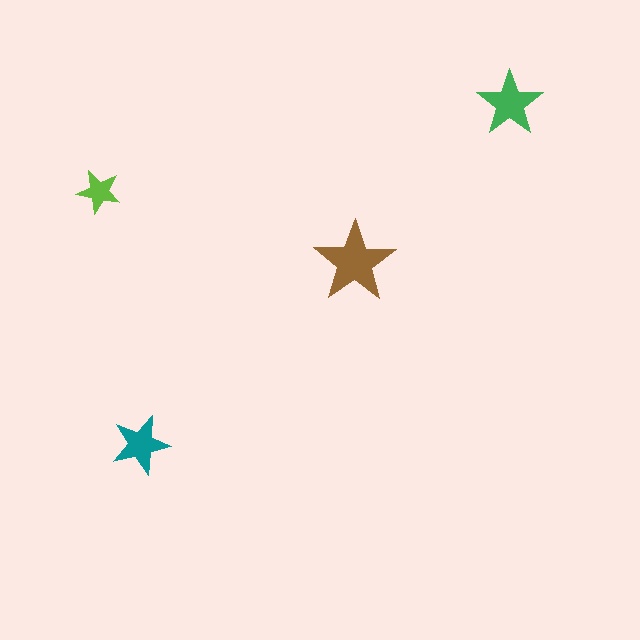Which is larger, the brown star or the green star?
The brown one.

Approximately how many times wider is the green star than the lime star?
About 1.5 times wider.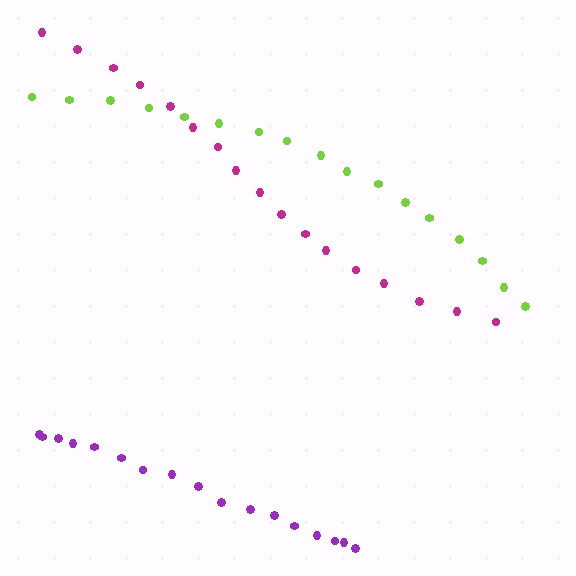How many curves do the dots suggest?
There are 3 distinct paths.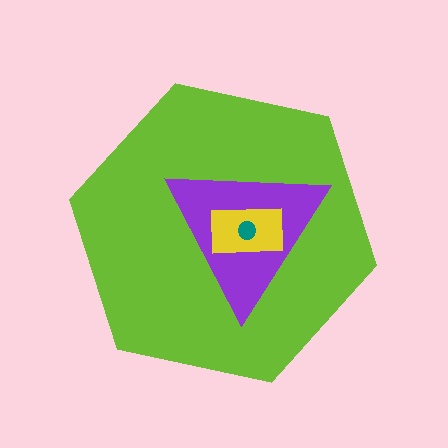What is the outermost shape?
The lime hexagon.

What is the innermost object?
The teal circle.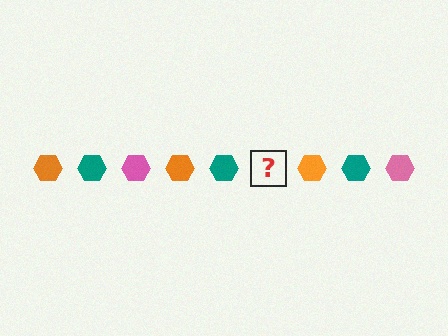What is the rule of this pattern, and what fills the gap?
The rule is that the pattern cycles through orange, teal, pink hexagons. The gap should be filled with a pink hexagon.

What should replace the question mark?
The question mark should be replaced with a pink hexagon.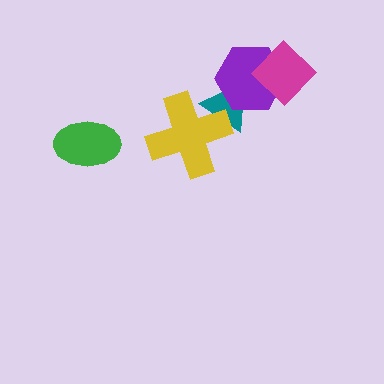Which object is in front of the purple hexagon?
The magenta diamond is in front of the purple hexagon.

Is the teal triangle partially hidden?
Yes, it is partially covered by another shape.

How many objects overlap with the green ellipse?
0 objects overlap with the green ellipse.